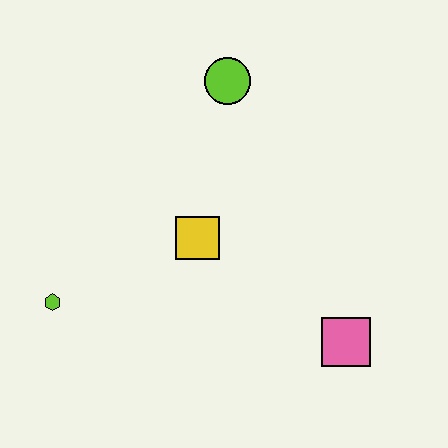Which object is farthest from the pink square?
The lime hexagon is farthest from the pink square.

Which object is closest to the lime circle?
The yellow square is closest to the lime circle.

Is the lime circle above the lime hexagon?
Yes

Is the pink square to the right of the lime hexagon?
Yes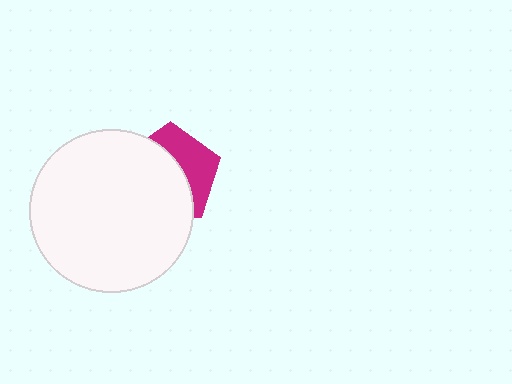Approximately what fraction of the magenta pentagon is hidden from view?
Roughly 61% of the magenta pentagon is hidden behind the white circle.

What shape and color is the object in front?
The object in front is a white circle.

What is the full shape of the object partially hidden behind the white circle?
The partially hidden object is a magenta pentagon.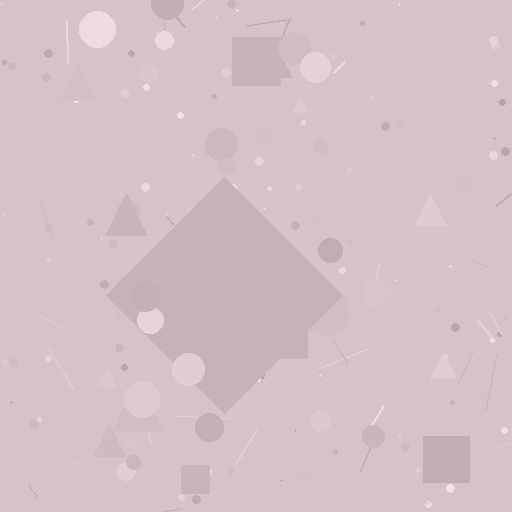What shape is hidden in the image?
A diamond is hidden in the image.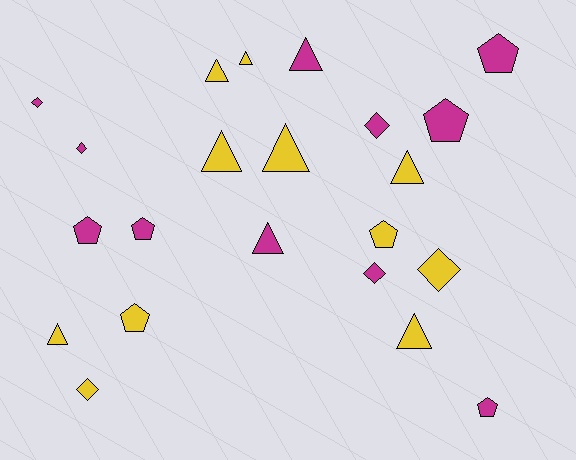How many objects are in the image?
There are 22 objects.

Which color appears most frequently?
Magenta, with 11 objects.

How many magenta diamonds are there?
There are 4 magenta diamonds.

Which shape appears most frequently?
Triangle, with 9 objects.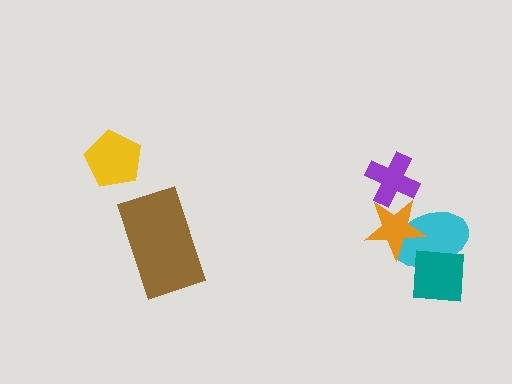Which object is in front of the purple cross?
The orange star is in front of the purple cross.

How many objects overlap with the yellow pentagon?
0 objects overlap with the yellow pentagon.